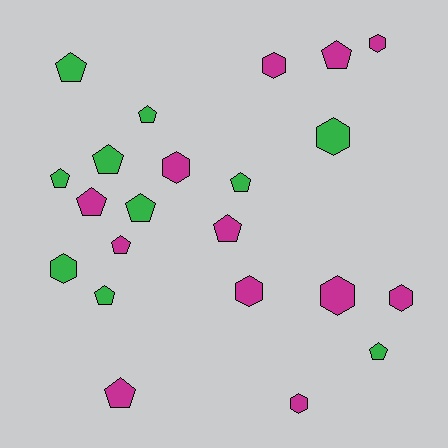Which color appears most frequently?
Magenta, with 12 objects.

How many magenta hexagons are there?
There are 7 magenta hexagons.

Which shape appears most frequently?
Pentagon, with 13 objects.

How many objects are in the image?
There are 22 objects.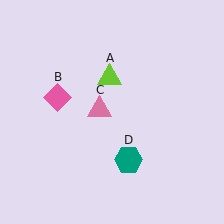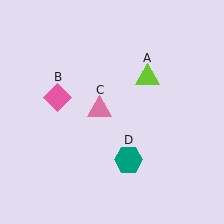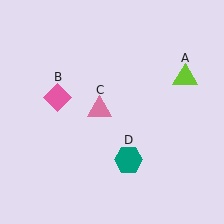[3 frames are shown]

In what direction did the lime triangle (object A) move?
The lime triangle (object A) moved right.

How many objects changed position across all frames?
1 object changed position: lime triangle (object A).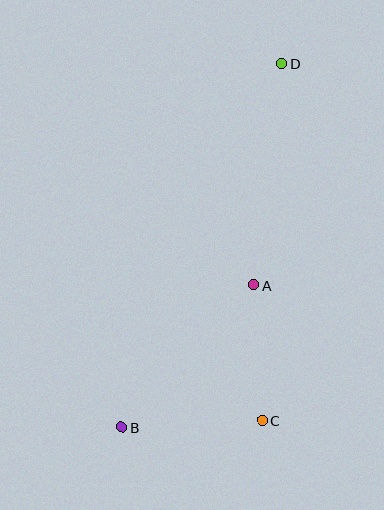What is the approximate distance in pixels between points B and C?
The distance between B and C is approximately 141 pixels.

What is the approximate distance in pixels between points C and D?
The distance between C and D is approximately 357 pixels.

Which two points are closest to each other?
Points A and C are closest to each other.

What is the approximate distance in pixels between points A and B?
The distance between A and B is approximately 195 pixels.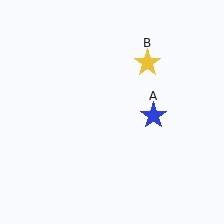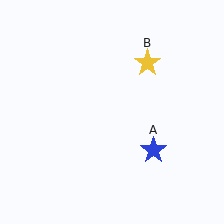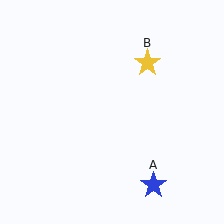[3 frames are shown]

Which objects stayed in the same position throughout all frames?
Yellow star (object B) remained stationary.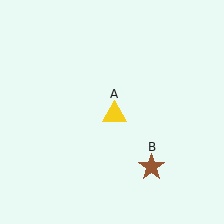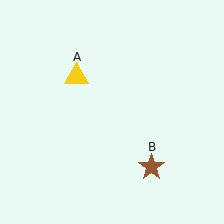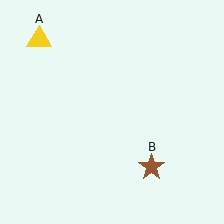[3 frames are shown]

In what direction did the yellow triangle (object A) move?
The yellow triangle (object A) moved up and to the left.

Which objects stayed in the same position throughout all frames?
Brown star (object B) remained stationary.